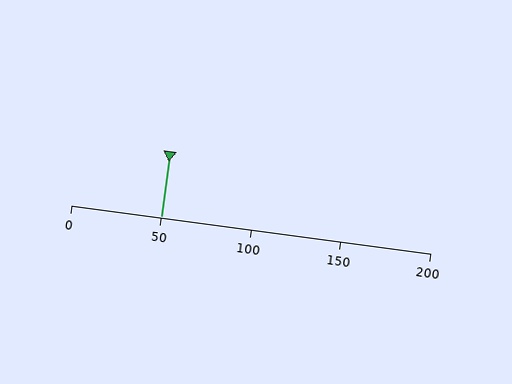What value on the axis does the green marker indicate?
The marker indicates approximately 50.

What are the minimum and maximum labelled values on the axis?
The axis runs from 0 to 200.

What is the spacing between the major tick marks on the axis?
The major ticks are spaced 50 apart.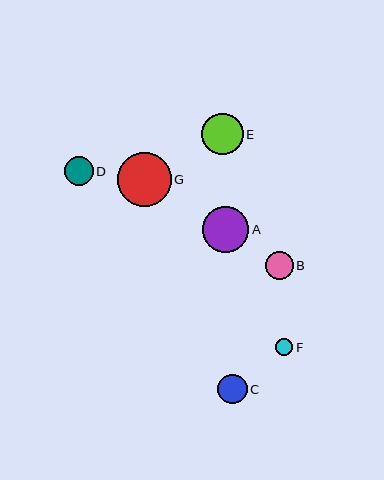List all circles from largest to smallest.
From largest to smallest: G, A, E, C, D, B, F.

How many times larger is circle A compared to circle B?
Circle A is approximately 1.7 times the size of circle B.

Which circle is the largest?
Circle G is the largest with a size of approximately 54 pixels.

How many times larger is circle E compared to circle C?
Circle E is approximately 1.4 times the size of circle C.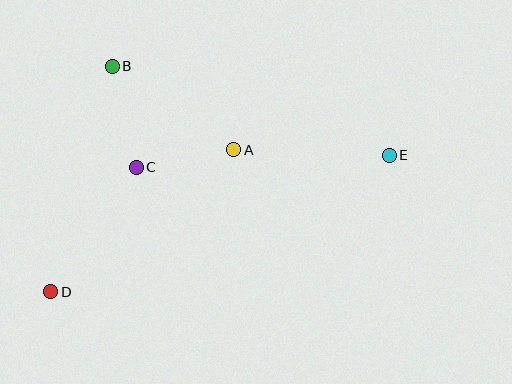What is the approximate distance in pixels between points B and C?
The distance between B and C is approximately 104 pixels.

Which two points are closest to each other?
Points A and C are closest to each other.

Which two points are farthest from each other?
Points D and E are farthest from each other.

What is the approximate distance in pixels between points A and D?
The distance between A and D is approximately 232 pixels.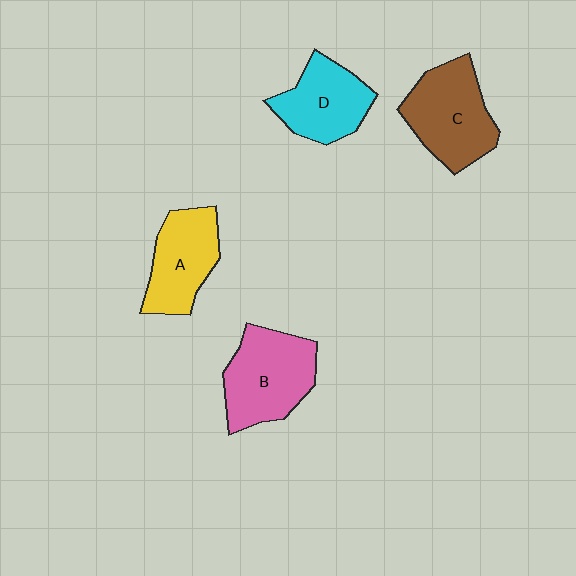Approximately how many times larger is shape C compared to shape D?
Approximately 1.2 times.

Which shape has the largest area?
Shape B (pink).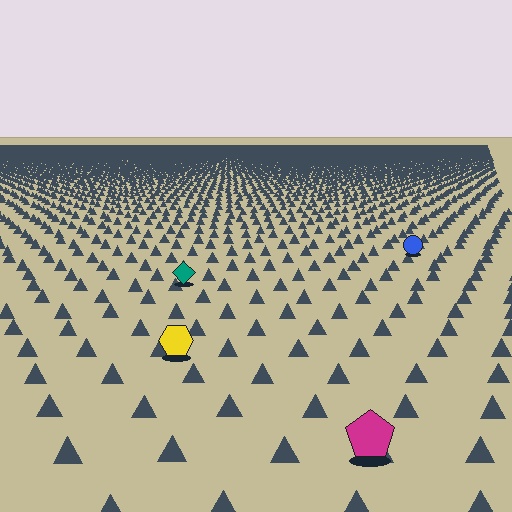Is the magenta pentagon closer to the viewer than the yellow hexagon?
Yes. The magenta pentagon is closer — you can tell from the texture gradient: the ground texture is coarser near it.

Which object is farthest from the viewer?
The blue circle is farthest from the viewer. It appears smaller and the ground texture around it is denser.